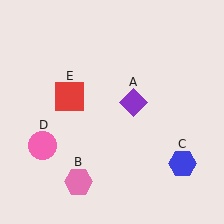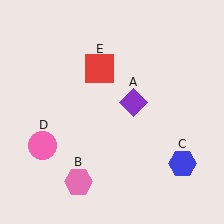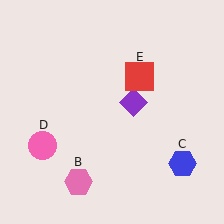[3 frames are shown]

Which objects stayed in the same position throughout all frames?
Purple diamond (object A) and pink hexagon (object B) and blue hexagon (object C) and pink circle (object D) remained stationary.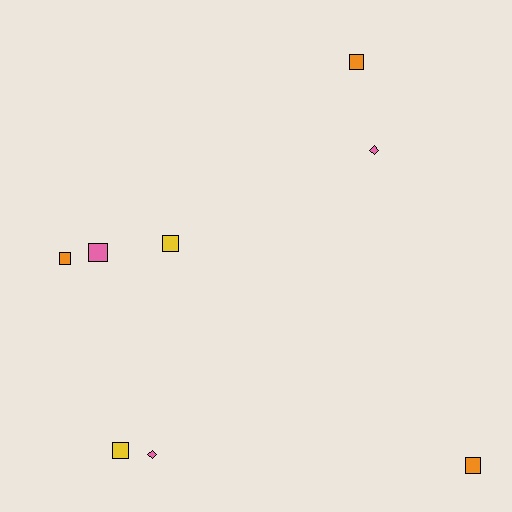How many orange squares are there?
There are 3 orange squares.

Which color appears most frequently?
Orange, with 3 objects.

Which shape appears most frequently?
Square, with 6 objects.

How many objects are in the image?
There are 8 objects.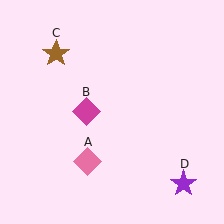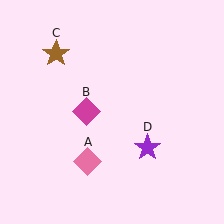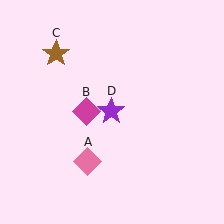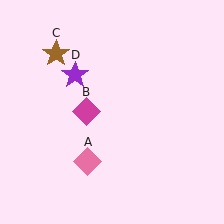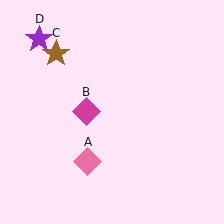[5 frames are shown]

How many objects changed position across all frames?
1 object changed position: purple star (object D).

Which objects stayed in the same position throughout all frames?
Pink diamond (object A) and magenta diamond (object B) and brown star (object C) remained stationary.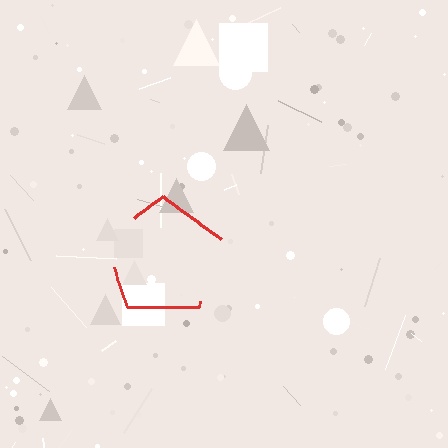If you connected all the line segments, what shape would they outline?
They would outline a pentagon.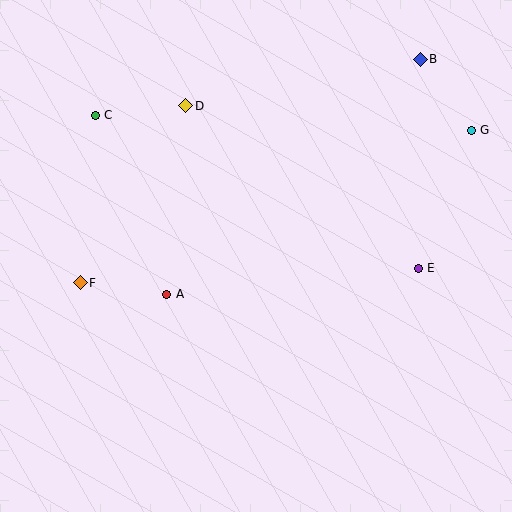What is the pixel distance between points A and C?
The distance between A and C is 193 pixels.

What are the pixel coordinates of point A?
Point A is at (167, 294).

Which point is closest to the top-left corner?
Point C is closest to the top-left corner.